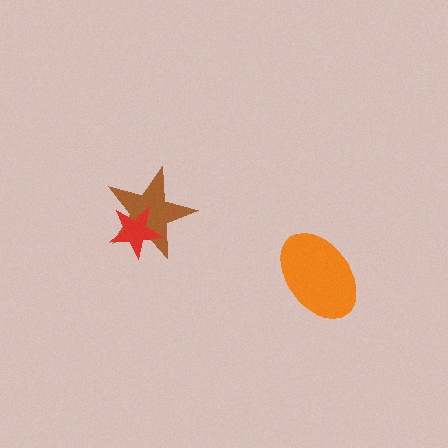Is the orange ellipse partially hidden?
No, no other shape covers it.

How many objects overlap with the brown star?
1 object overlaps with the brown star.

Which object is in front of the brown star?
The red star is in front of the brown star.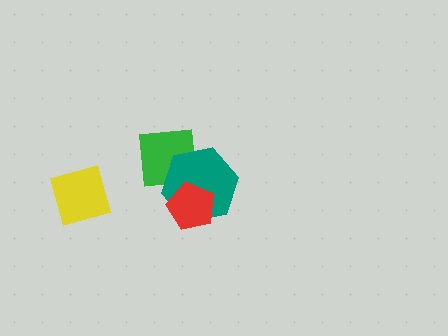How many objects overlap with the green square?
1 object overlaps with the green square.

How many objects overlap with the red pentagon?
1 object overlaps with the red pentagon.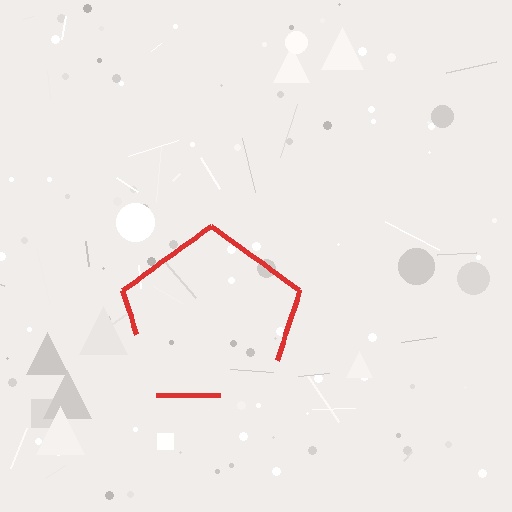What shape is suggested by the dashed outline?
The dashed outline suggests a pentagon.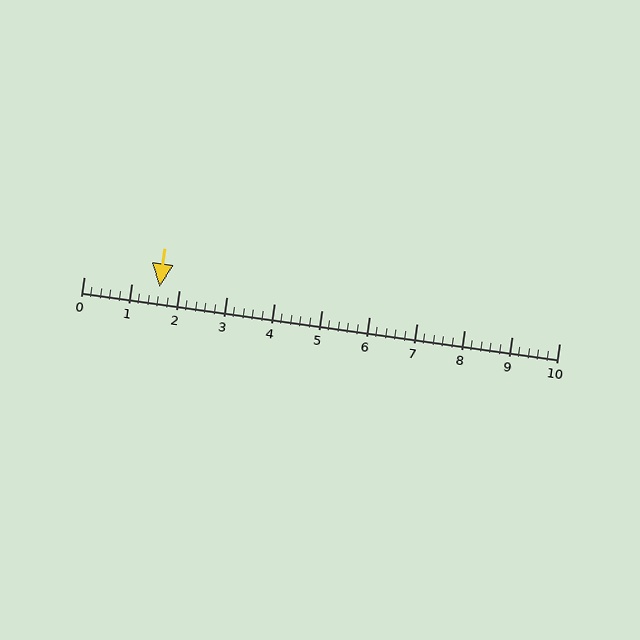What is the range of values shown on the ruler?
The ruler shows values from 0 to 10.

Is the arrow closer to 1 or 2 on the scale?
The arrow is closer to 2.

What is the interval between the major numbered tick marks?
The major tick marks are spaced 1 units apart.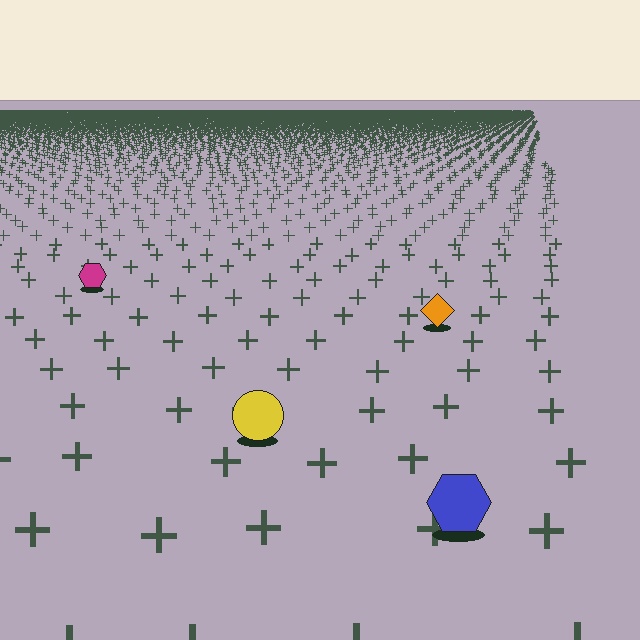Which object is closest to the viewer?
The blue hexagon is closest. The texture marks near it are larger and more spread out.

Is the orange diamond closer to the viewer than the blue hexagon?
No. The blue hexagon is closer — you can tell from the texture gradient: the ground texture is coarser near it.